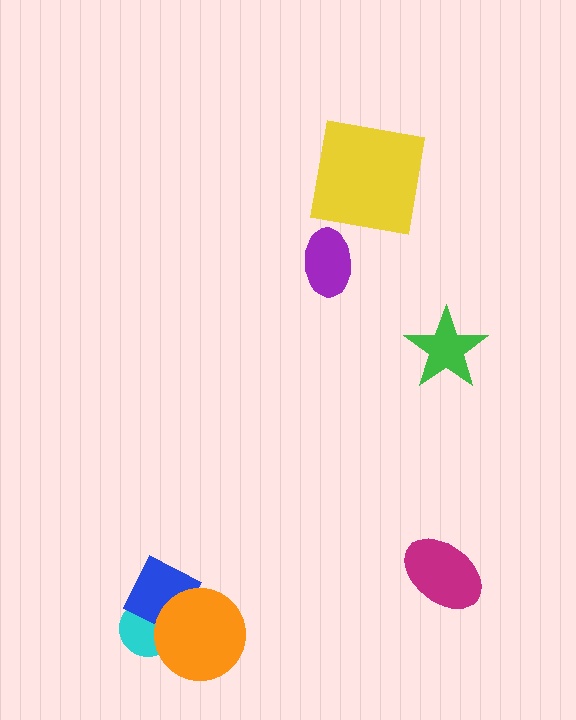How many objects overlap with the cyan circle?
2 objects overlap with the cyan circle.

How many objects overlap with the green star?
0 objects overlap with the green star.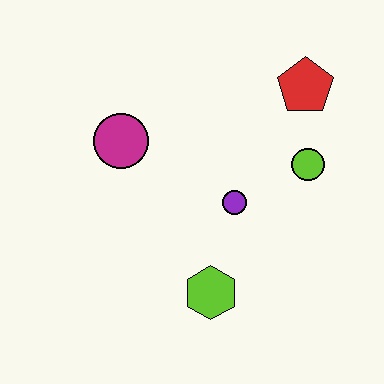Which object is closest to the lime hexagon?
The purple circle is closest to the lime hexagon.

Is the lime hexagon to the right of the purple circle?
No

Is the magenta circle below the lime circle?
No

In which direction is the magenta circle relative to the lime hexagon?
The magenta circle is above the lime hexagon.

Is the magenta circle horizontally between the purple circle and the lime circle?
No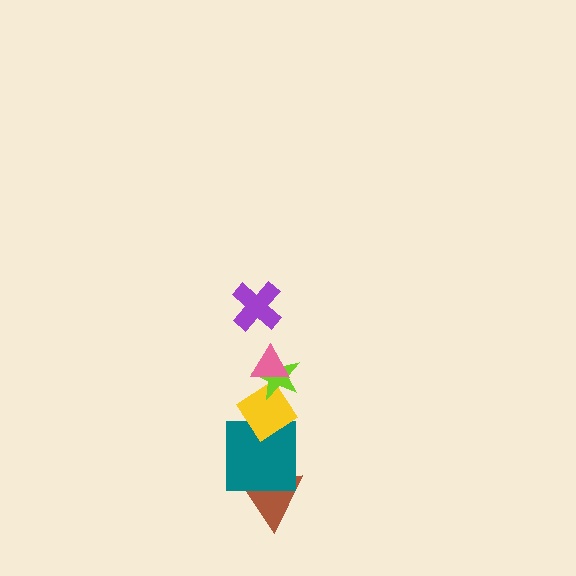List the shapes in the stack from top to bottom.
From top to bottom: the purple cross, the pink triangle, the lime star, the yellow diamond, the teal square, the brown triangle.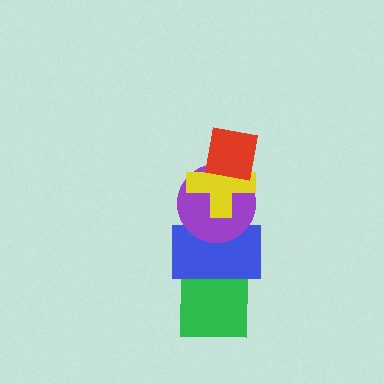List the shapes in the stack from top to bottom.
From top to bottom: the red square, the yellow cross, the purple circle, the blue rectangle, the green square.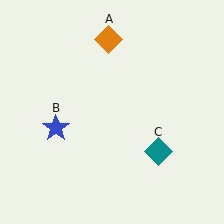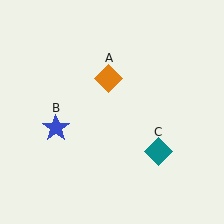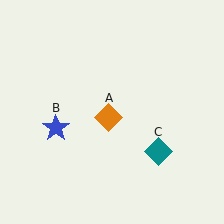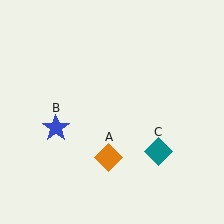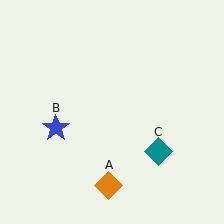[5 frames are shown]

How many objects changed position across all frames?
1 object changed position: orange diamond (object A).